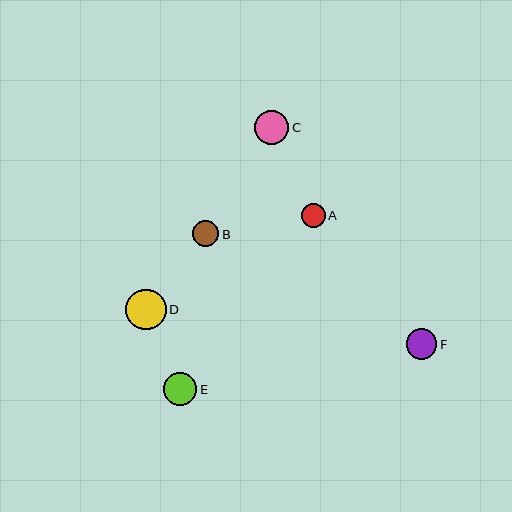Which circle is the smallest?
Circle A is the smallest with a size of approximately 24 pixels.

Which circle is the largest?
Circle D is the largest with a size of approximately 40 pixels.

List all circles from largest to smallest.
From largest to smallest: D, C, E, F, B, A.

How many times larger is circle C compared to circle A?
Circle C is approximately 1.4 times the size of circle A.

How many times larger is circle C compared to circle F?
Circle C is approximately 1.1 times the size of circle F.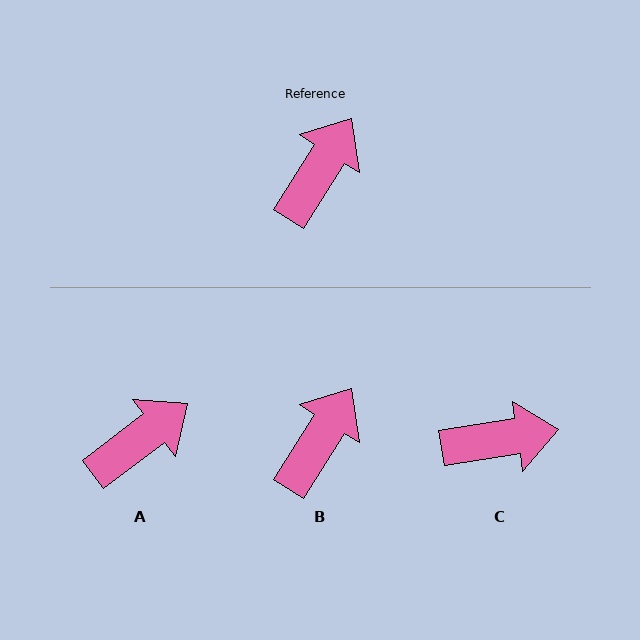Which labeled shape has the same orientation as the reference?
B.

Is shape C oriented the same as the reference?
No, it is off by about 49 degrees.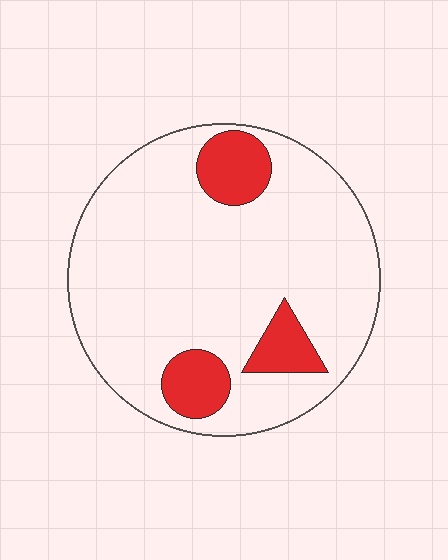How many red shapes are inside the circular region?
3.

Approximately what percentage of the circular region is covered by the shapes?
Approximately 15%.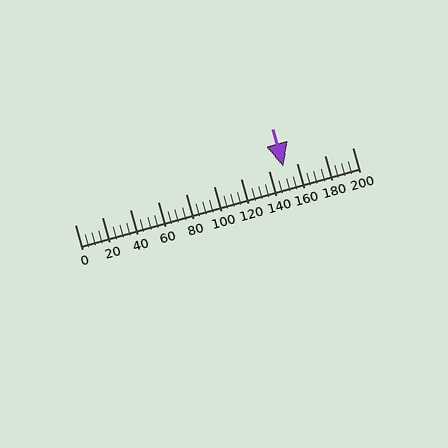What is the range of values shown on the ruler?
The ruler shows values from 0 to 200.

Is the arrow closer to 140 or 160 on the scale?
The arrow is closer to 160.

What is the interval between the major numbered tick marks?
The major tick marks are spaced 20 units apart.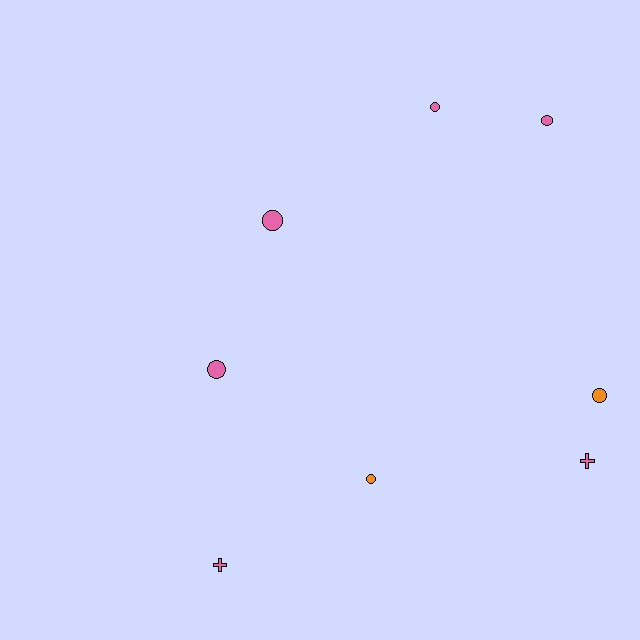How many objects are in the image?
There are 8 objects.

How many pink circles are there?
There are 4 pink circles.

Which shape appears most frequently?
Circle, with 6 objects.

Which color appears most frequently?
Pink, with 6 objects.